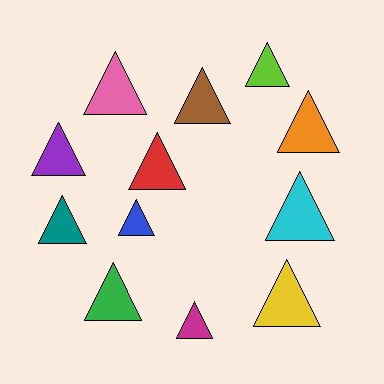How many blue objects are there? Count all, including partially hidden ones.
There is 1 blue object.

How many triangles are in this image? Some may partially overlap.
There are 12 triangles.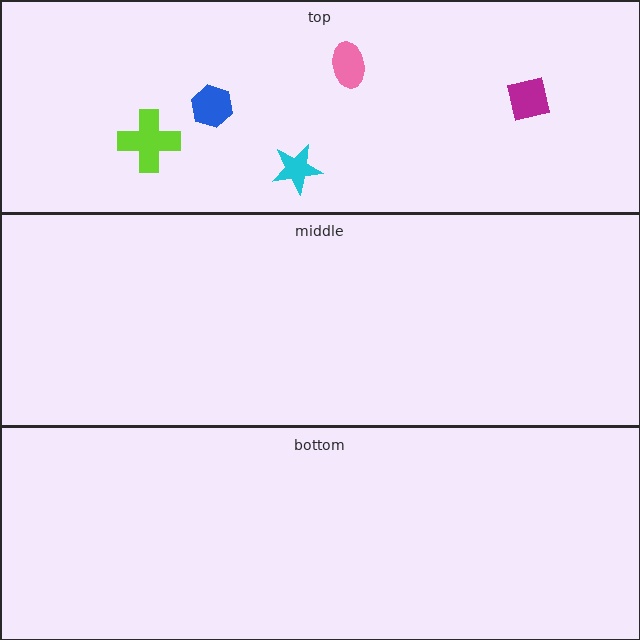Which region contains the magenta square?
The top region.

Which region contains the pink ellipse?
The top region.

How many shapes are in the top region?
5.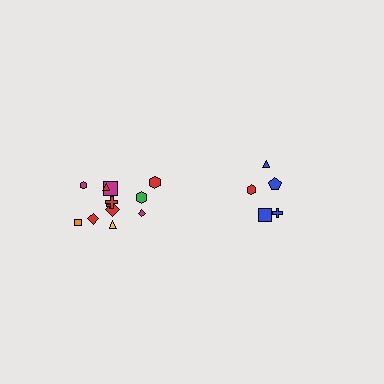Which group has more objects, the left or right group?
The left group.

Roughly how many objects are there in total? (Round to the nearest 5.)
Roughly 15 objects in total.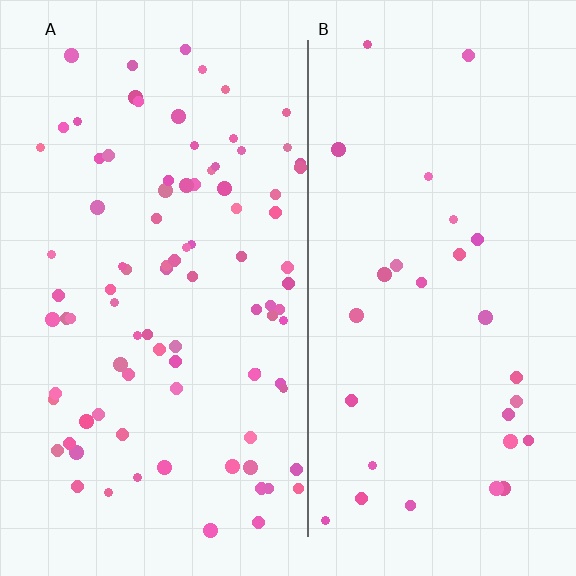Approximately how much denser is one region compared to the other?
Approximately 3.0× — region A over region B.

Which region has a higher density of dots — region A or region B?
A (the left).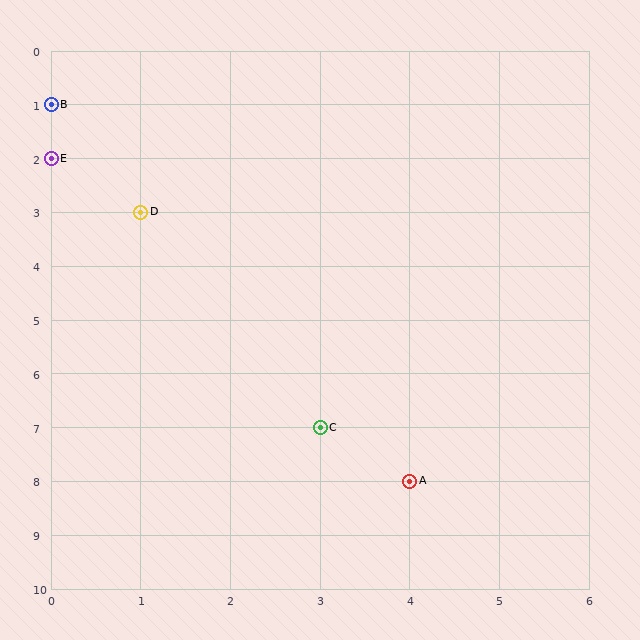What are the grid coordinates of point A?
Point A is at grid coordinates (4, 8).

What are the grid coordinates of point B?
Point B is at grid coordinates (0, 1).